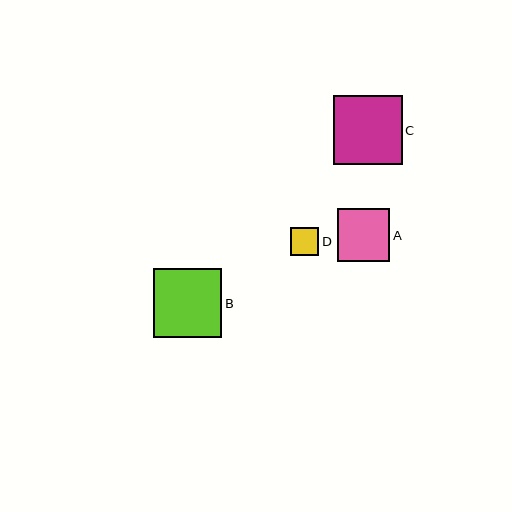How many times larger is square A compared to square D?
Square A is approximately 1.9 times the size of square D.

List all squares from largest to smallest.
From largest to smallest: C, B, A, D.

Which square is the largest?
Square C is the largest with a size of approximately 69 pixels.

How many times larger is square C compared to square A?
Square C is approximately 1.3 times the size of square A.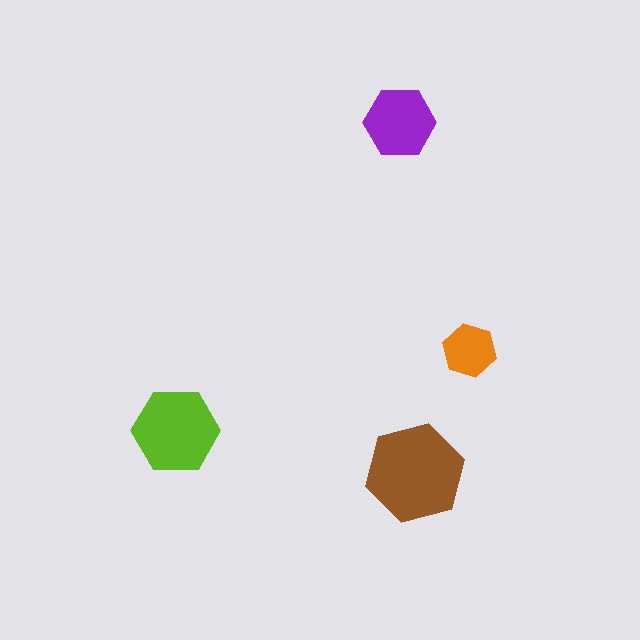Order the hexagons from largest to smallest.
the brown one, the lime one, the purple one, the orange one.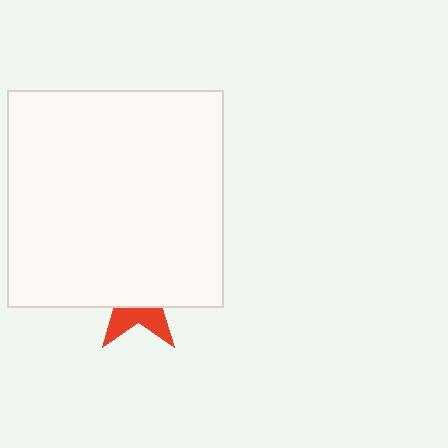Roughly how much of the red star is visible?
A small part of it is visible (roughly 34%).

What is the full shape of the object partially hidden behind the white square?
The partially hidden object is a red star.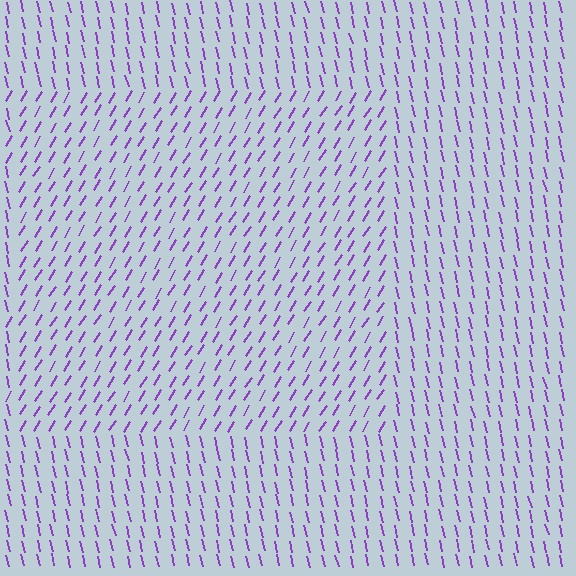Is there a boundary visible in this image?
Yes, there is a texture boundary formed by a change in line orientation.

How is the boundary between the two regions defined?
The boundary is defined purely by a change in line orientation (approximately 45 degrees difference). All lines are the same color and thickness.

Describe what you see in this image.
The image is filled with small purple line segments. A rectangle region in the image has lines oriented differently from the surrounding lines, creating a visible texture boundary.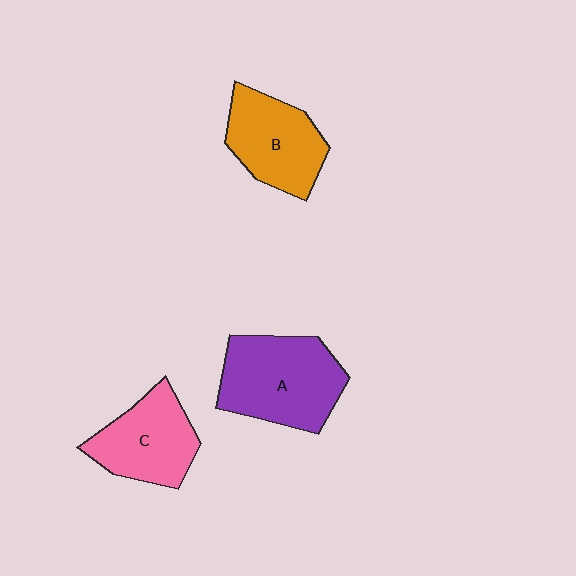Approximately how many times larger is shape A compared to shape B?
Approximately 1.3 times.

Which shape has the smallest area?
Shape C (pink).